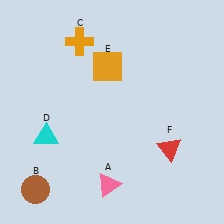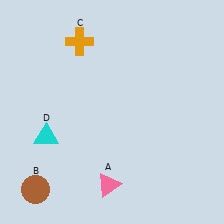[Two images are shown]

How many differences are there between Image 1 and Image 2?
There are 2 differences between the two images.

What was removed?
The red triangle (F), the orange square (E) were removed in Image 2.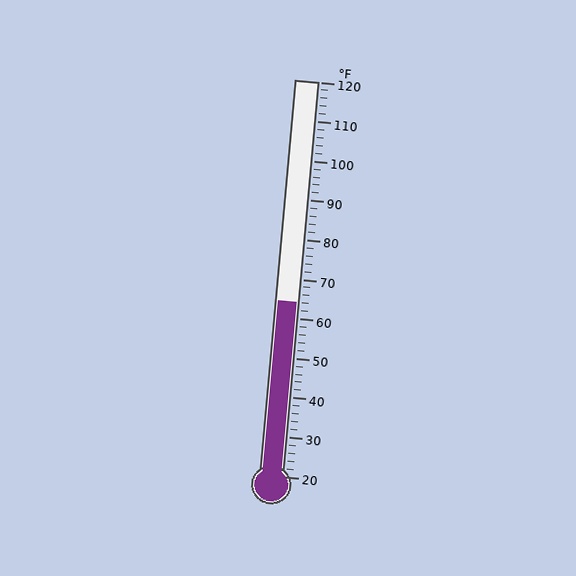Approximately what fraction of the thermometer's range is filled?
The thermometer is filled to approximately 45% of its range.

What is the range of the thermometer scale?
The thermometer scale ranges from 20°F to 120°F.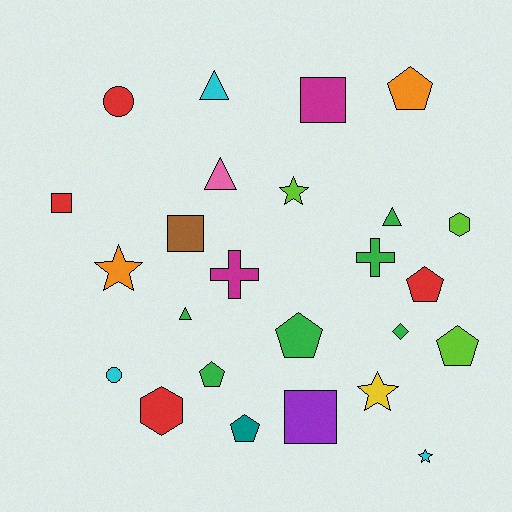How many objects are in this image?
There are 25 objects.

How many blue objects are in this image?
There are no blue objects.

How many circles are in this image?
There are 2 circles.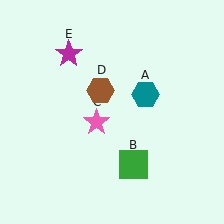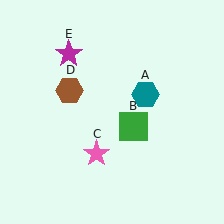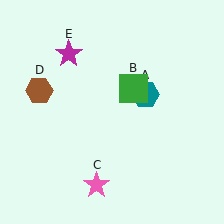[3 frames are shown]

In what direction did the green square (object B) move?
The green square (object B) moved up.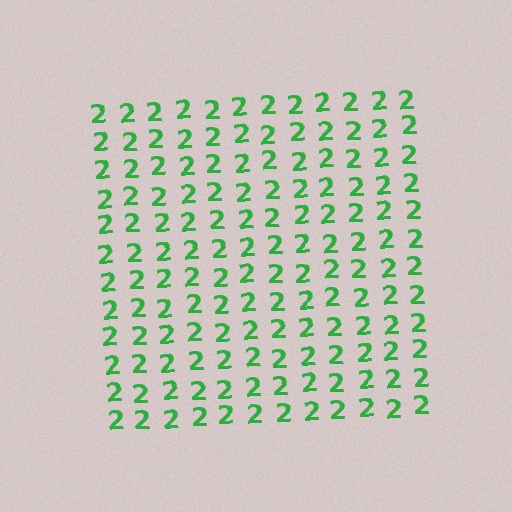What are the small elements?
The small elements are digit 2's.